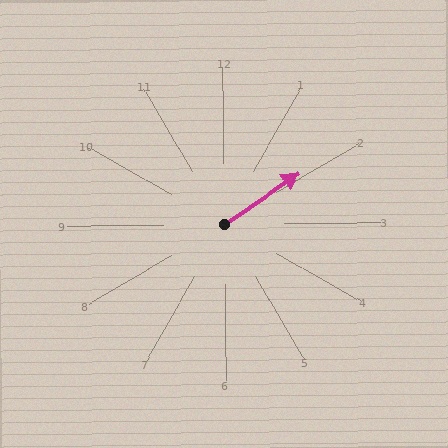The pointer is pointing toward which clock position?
Roughly 2 o'clock.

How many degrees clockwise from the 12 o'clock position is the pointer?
Approximately 56 degrees.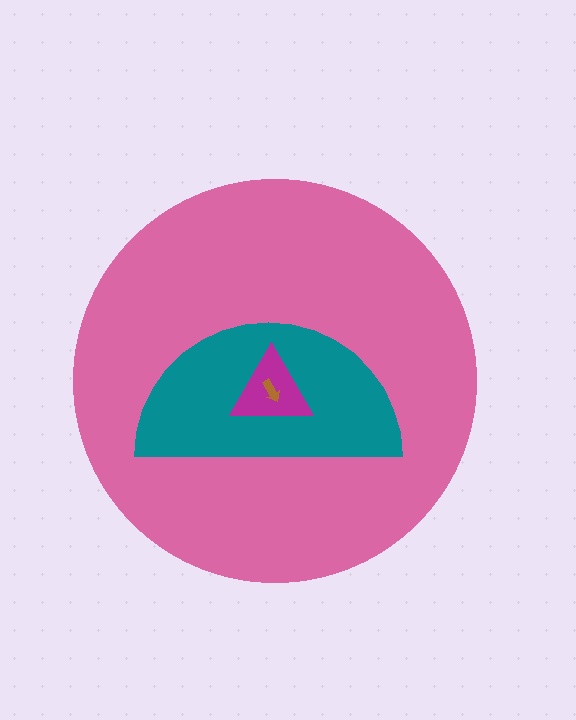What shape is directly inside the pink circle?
The teal semicircle.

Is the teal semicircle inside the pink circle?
Yes.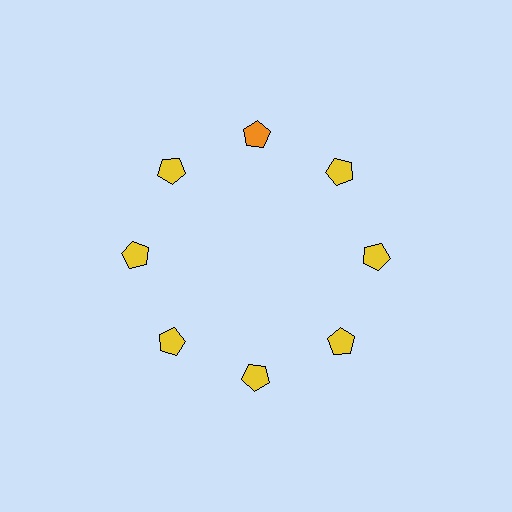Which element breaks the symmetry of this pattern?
The orange pentagon at roughly the 12 o'clock position breaks the symmetry. All other shapes are yellow pentagons.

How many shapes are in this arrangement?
There are 8 shapes arranged in a ring pattern.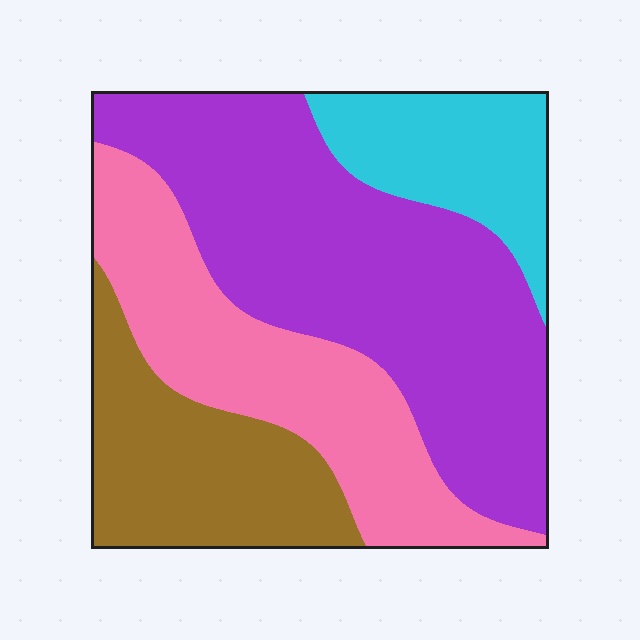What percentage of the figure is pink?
Pink covers around 25% of the figure.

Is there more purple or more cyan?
Purple.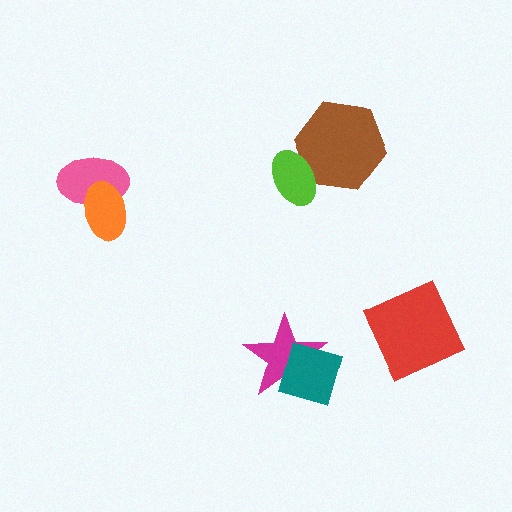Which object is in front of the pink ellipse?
The orange ellipse is in front of the pink ellipse.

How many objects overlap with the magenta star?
1 object overlaps with the magenta star.